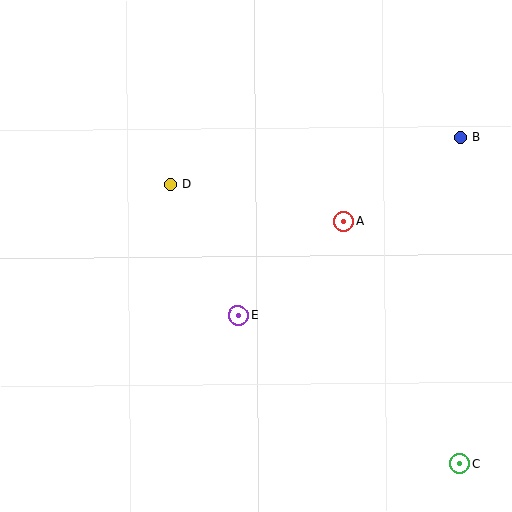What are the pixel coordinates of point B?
Point B is at (460, 137).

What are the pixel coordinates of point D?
Point D is at (171, 184).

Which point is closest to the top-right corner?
Point B is closest to the top-right corner.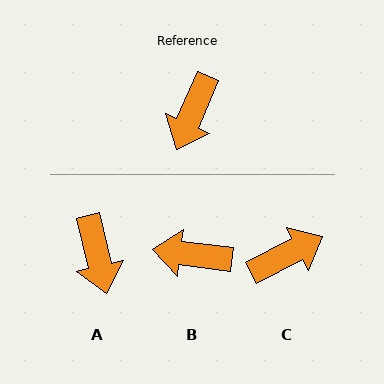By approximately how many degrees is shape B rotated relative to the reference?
Approximately 74 degrees clockwise.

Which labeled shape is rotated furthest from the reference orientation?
C, about 141 degrees away.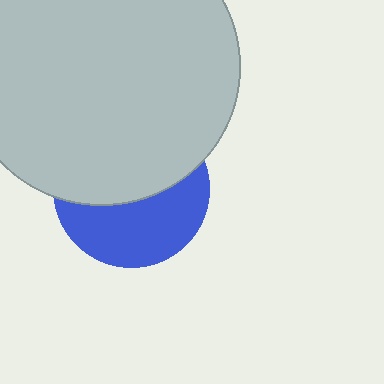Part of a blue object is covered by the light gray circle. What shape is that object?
It is a circle.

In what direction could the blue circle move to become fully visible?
The blue circle could move down. That would shift it out from behind the light gray circle entirely.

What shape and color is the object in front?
The object in front is a light gray circle.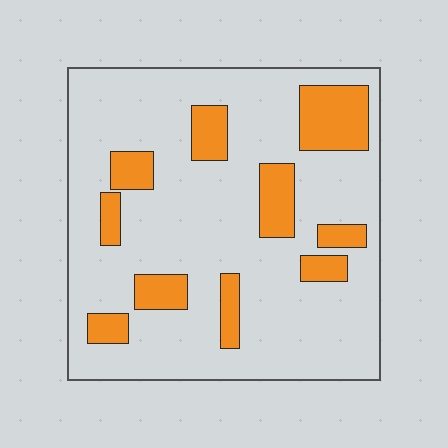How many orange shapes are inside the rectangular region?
10.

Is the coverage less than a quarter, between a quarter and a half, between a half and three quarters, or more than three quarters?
Less than a quarter.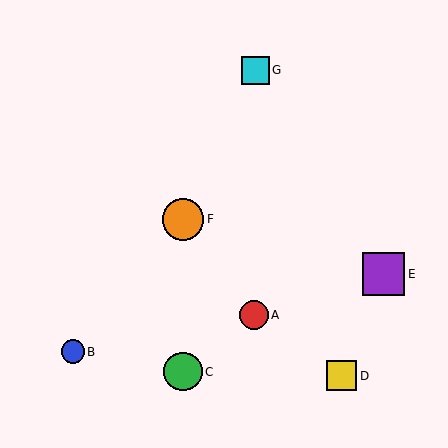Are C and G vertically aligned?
No, C is at x≈183 and G is at x≈255.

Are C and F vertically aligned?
Yes, both are at x≈183.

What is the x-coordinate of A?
Object A is at x≈254.